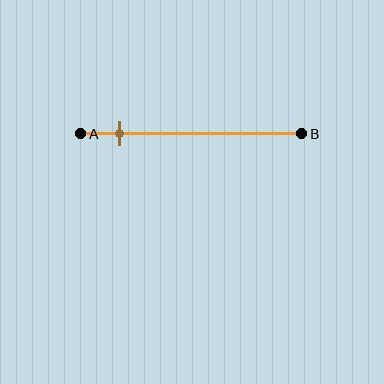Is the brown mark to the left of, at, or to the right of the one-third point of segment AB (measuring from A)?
The brown mark is to the left of the one-third point of segment AB.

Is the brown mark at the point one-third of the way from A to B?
No, the mark is at about 20% from A, not at the 33% one-third point.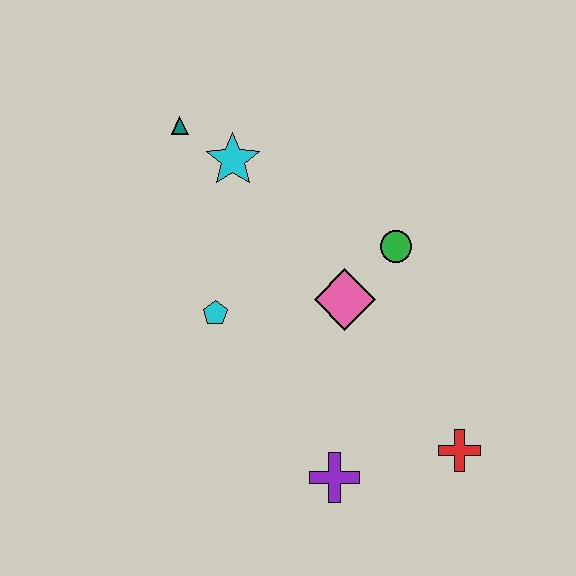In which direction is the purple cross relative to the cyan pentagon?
The purple cross is below the cyan pentagon.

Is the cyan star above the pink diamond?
Yes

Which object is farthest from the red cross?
The teal triangle is farthest from the red cross.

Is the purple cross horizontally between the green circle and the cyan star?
Yes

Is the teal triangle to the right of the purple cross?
No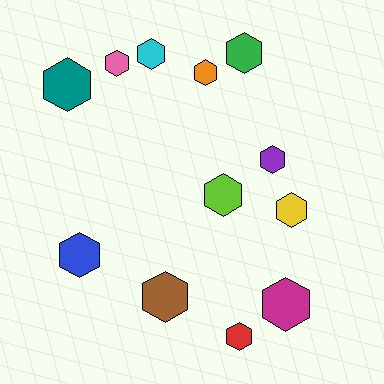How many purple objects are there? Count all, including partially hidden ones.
There is 1 purple object.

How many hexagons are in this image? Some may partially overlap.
There are 12 hexagons.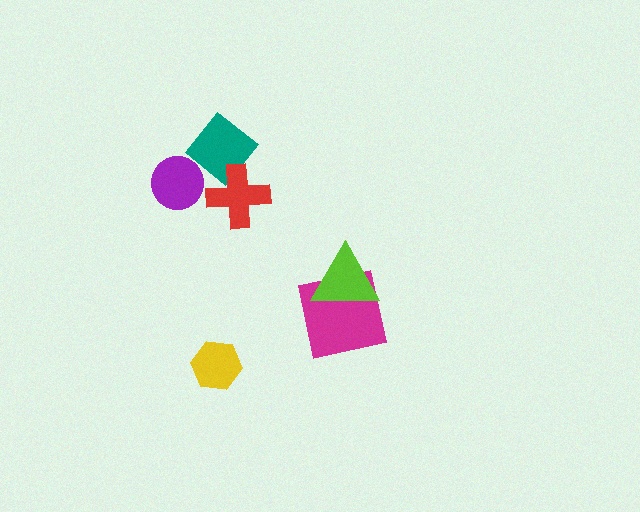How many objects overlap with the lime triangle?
1 object overlaps with the lime triangle.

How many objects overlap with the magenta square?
1 object overlaps with the magenta square.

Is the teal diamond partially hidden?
Yes, it is partially covered by another shape.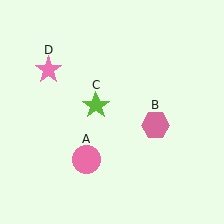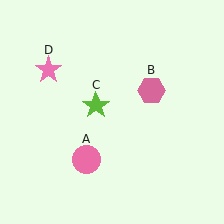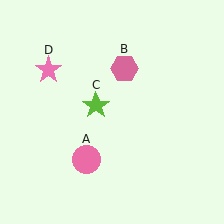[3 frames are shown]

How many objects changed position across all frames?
1 object changed position: pink hexagon (object B).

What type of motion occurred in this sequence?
The pink hexagon (object B) rotated counterclockwise around the center of the scene.